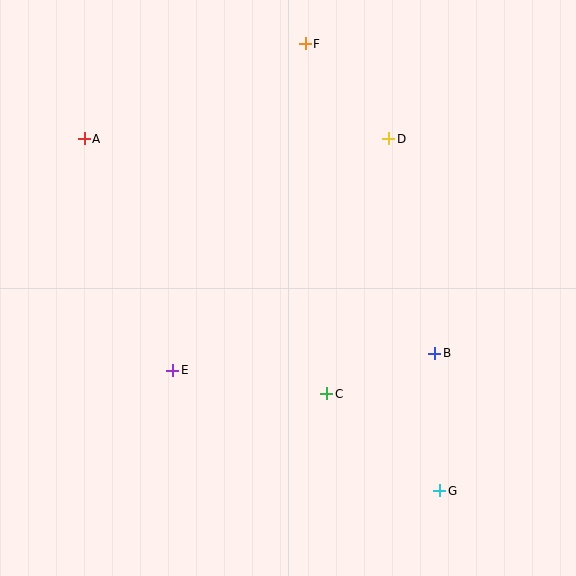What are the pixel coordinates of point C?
Point C is at (327, 394).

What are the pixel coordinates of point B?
Point B is at (435, 353).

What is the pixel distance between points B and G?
The distance between B and G is 137 pixels.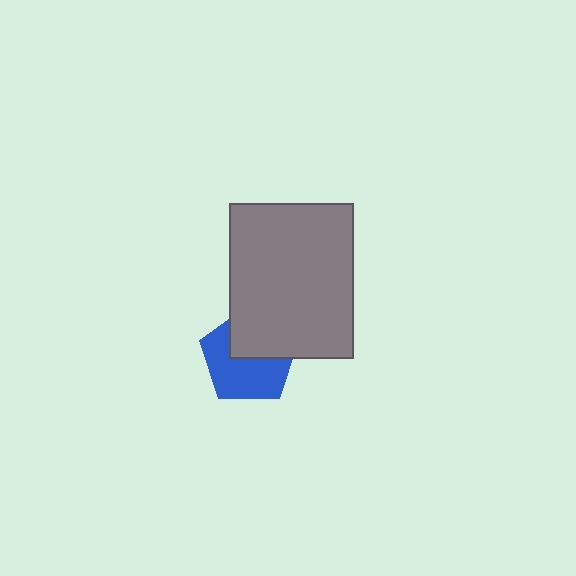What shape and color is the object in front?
The object in front is a gray rectangle.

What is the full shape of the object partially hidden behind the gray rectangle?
The partially hidden object is a blue pentagon.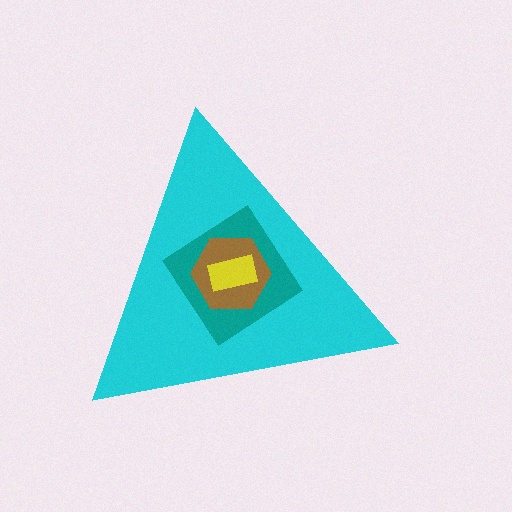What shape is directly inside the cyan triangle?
The teal diamond.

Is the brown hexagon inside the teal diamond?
Yes.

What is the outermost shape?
The cyan triangle.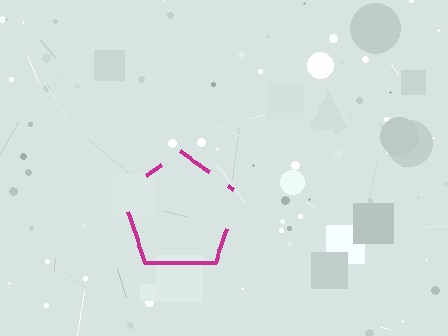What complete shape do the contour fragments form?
The contour fragments form a pentagon.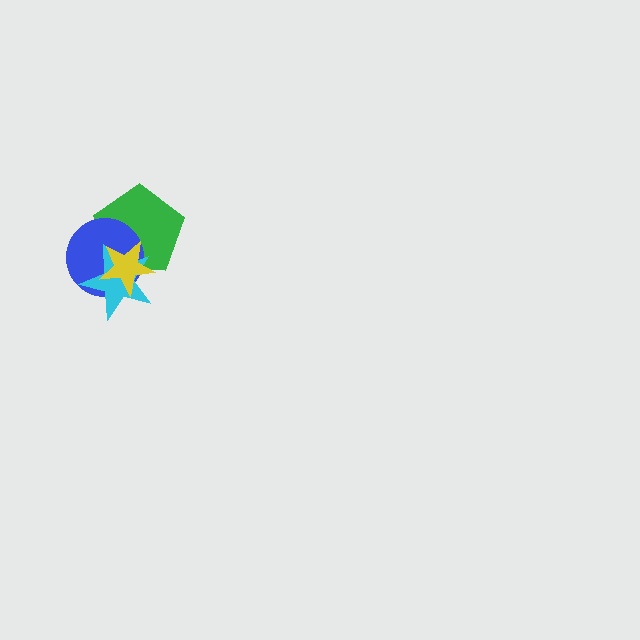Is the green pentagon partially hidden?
Yes, it is partially covered by another shape.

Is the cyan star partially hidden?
Yes, it is partially covered by another shape.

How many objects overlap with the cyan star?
3 objects overlap with the cyan star.